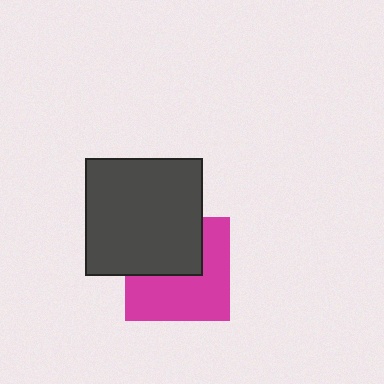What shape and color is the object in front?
The object in front is a dark gray square.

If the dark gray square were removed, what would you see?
You would see the complete magenta square.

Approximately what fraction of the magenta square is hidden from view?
Roughly 42% of the magenta square is hidden behind the dark gray square.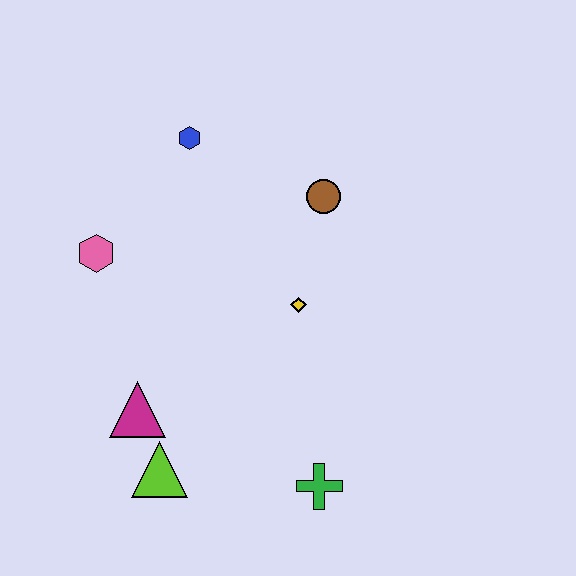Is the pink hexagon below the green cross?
No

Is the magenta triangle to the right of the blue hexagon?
No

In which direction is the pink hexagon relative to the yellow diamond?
The pink hexagon is to the left of the yellow diamond.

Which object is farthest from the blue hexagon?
The green cross is farthest from the blue hexagon.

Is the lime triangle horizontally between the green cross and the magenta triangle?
Yes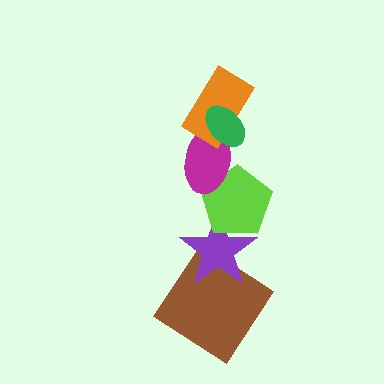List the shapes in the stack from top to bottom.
From top to bottom: the green ellipse, the orange rectangle, the magenta ellipse, the lime pentagon, the purple star, the brown diamond.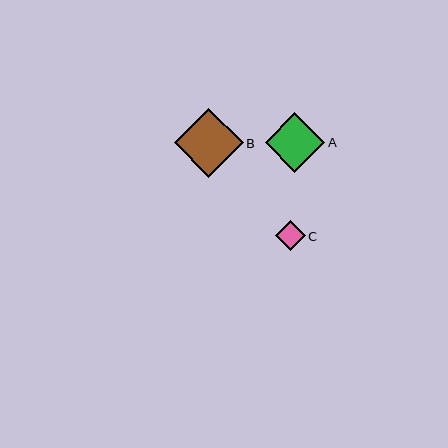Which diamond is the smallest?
Diamond C is the smallest with a size of approximately 30 pixels.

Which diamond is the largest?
Diamond B is the largest with a size of approximately 69 pixels.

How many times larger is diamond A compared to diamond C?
Diamond A is approximately 2.0 times the size of diamond C.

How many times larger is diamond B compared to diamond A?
Diamond B is approximately 1.1 times the size of diamond A.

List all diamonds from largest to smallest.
From largest to smallest: B, A, C.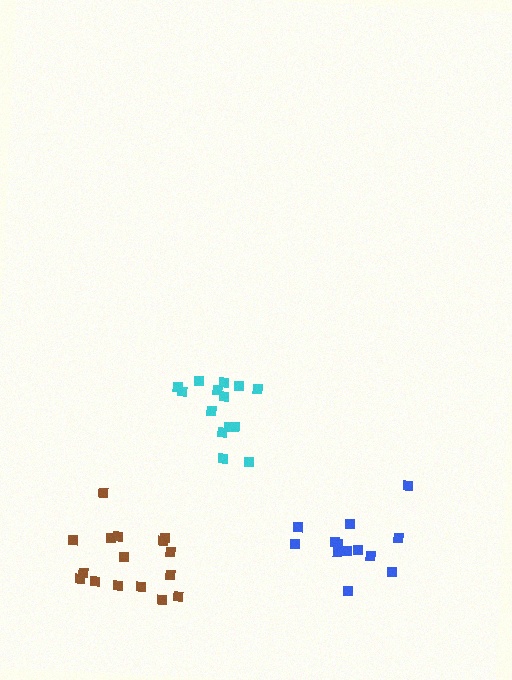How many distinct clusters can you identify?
There are 3 distinct clusters.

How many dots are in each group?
Group 1: 14 dots, Group 2: 13 dots, Group 3: 16 dots (43 total).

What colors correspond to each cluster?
The clusters are colored: cyan, blue, brown.